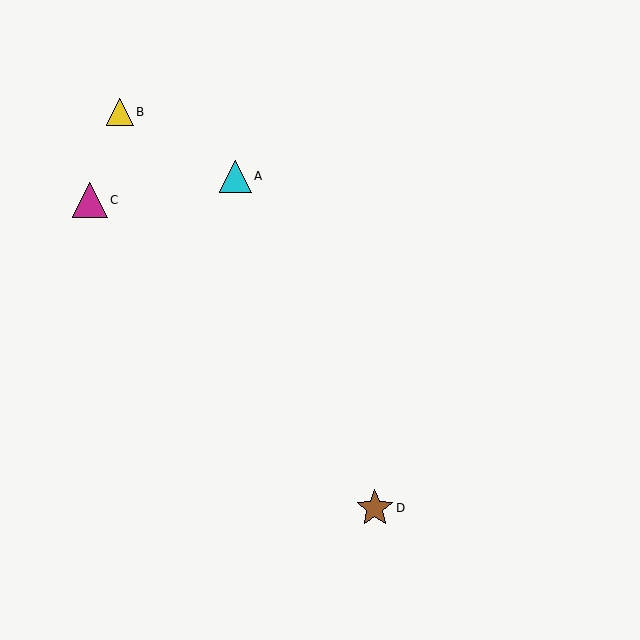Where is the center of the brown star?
The center of the brown star is at (375, 508).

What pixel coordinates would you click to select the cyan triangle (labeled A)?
Click at (236, 176) to select the cyan triangle A.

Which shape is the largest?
The brown star (labeled D) is the largest.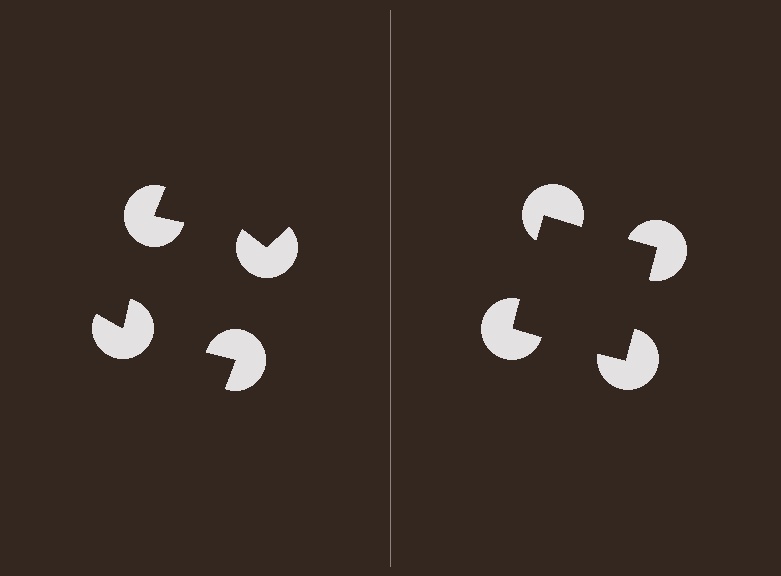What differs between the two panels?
The pac-man discs are positioned identically on both sides; only the wedge orientations differ. On the right they align to a square; on the left they are misaligned.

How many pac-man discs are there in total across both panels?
8 — 4 on each side.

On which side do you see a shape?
An illusory square appears on the right side. On the left side the wedge cuts are rotated, so no coherent shape forms.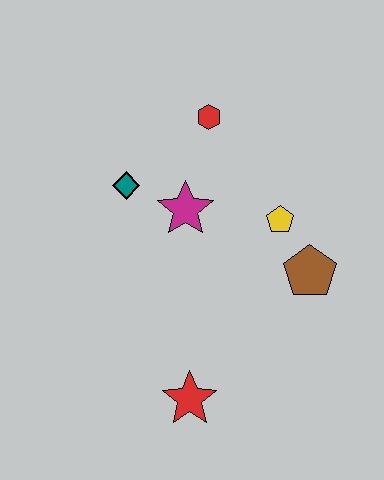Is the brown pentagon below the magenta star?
Yes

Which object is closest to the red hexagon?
The magenta star is closest to the red hexagon.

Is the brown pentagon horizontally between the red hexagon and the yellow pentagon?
No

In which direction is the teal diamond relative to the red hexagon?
The teal diamond is to the left of the red hexagon.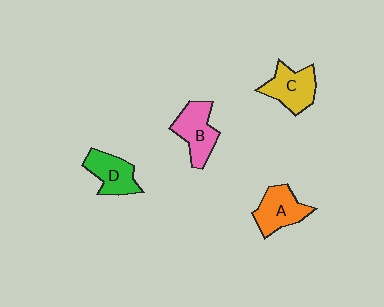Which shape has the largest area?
Shape B (pink).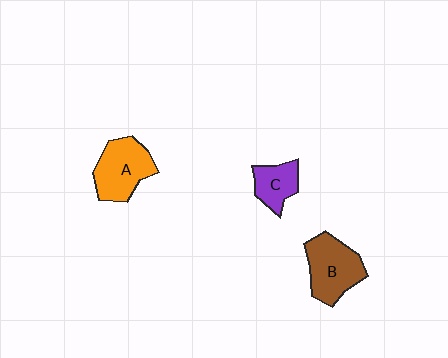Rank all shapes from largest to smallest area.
From largest to smallest: B (brown), A (orange), C (purple).